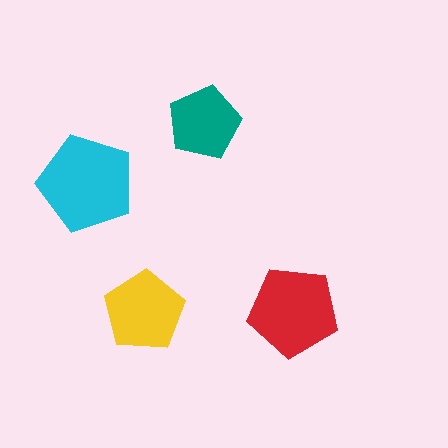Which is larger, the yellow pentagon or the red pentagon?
The red one.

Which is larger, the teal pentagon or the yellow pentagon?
The yellow one.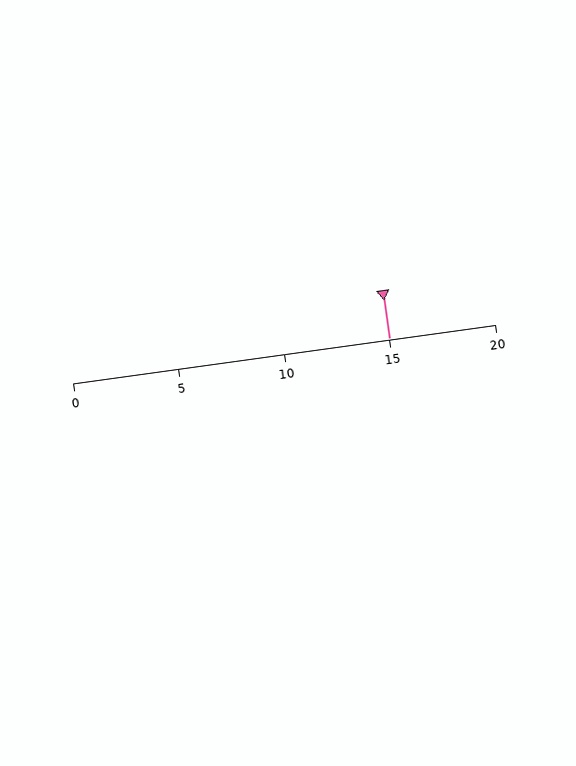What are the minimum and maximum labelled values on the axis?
The axis runs from 0 to 20.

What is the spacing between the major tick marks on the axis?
The major ticks are spaced 5 apart.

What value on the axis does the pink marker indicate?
The marker indicates approximately 15.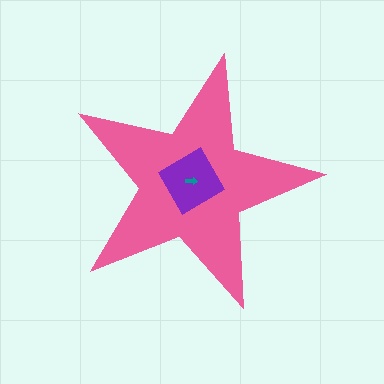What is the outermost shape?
The pink star.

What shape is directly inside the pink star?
The purple diamond.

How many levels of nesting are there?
3.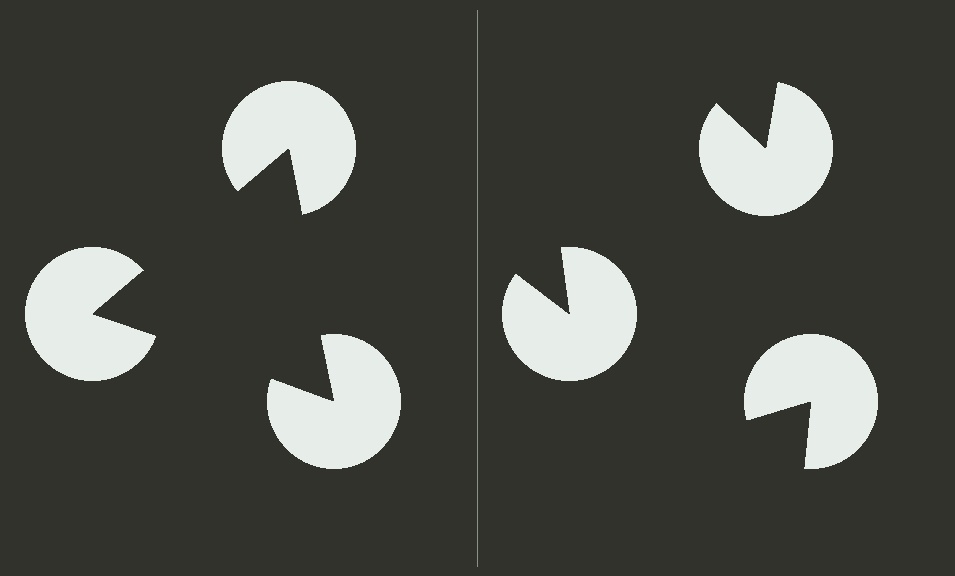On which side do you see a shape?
An illusory triangle appears on the left side. On the right side the wedge cuts are rotated, so no coherent shape forms.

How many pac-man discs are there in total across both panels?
6 — 3 on each side.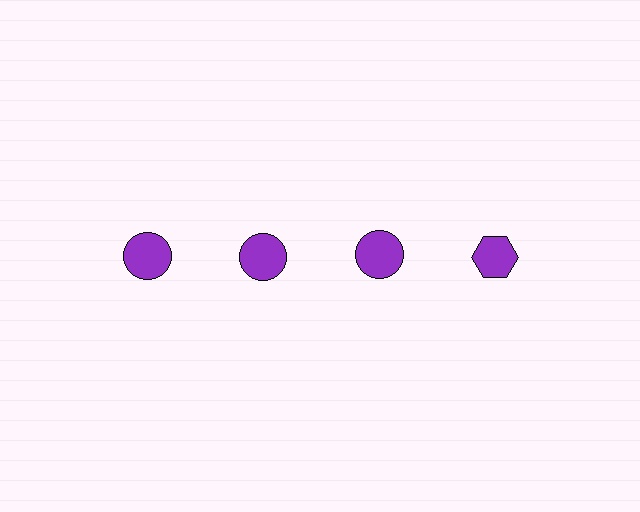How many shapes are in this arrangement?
There are 4 shapes arranged in a grid pattern.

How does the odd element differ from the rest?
It has a different shape: hexagon instead of circle.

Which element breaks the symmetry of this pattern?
The purple hexagon in the top row, second from right column breaks the symmetry. All other shapes are purple circles.